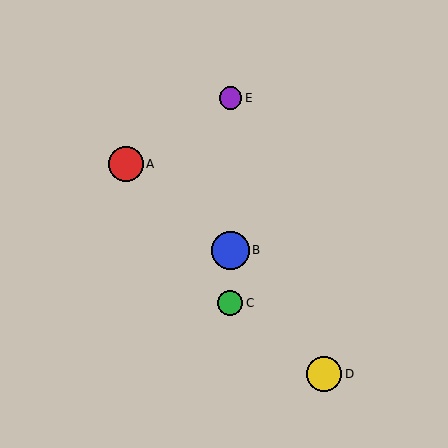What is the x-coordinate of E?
Object E is at x≈230.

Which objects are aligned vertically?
Objects B, C, E are aligned vertically.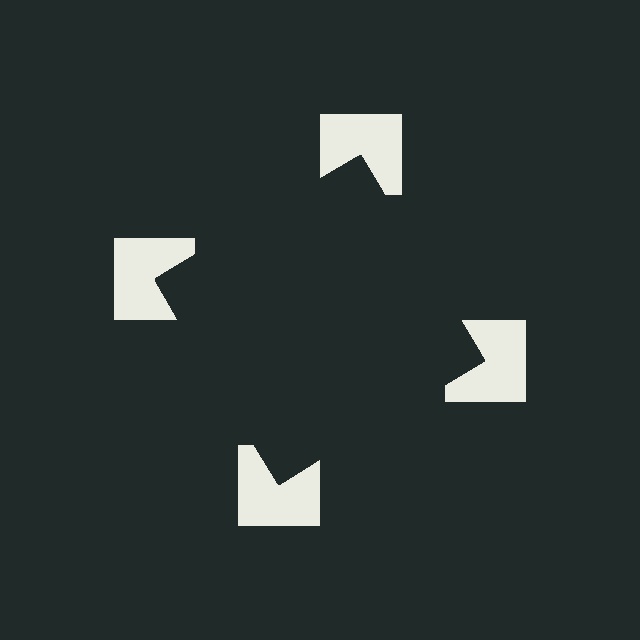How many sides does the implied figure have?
4 sides.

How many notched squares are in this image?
There are 4 — one at each vertex of the illusory square.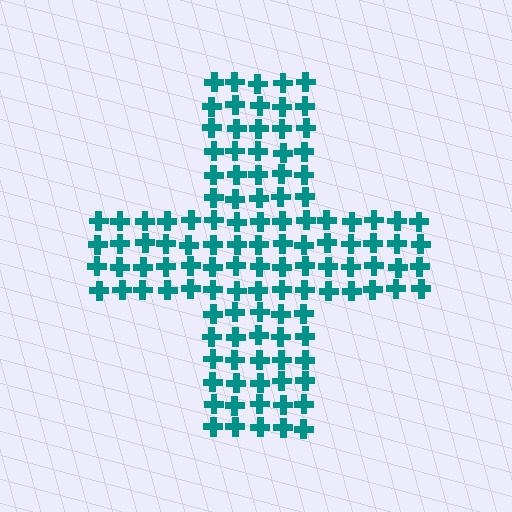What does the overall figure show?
The overall figure shows a cross.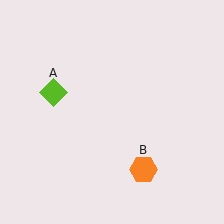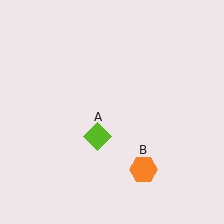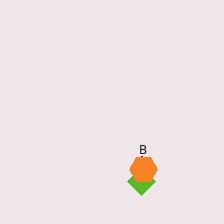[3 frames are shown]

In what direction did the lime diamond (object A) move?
The lime diamond (object A) moved down and to the right.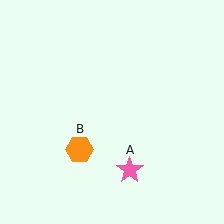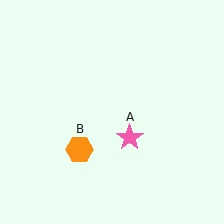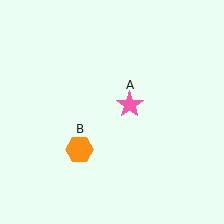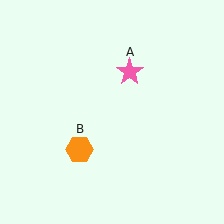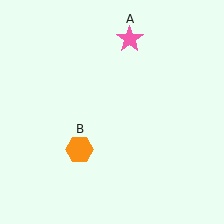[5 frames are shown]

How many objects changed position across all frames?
1 object changed position: pink star (object A).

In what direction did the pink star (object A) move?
The pink star (object A) moved up.